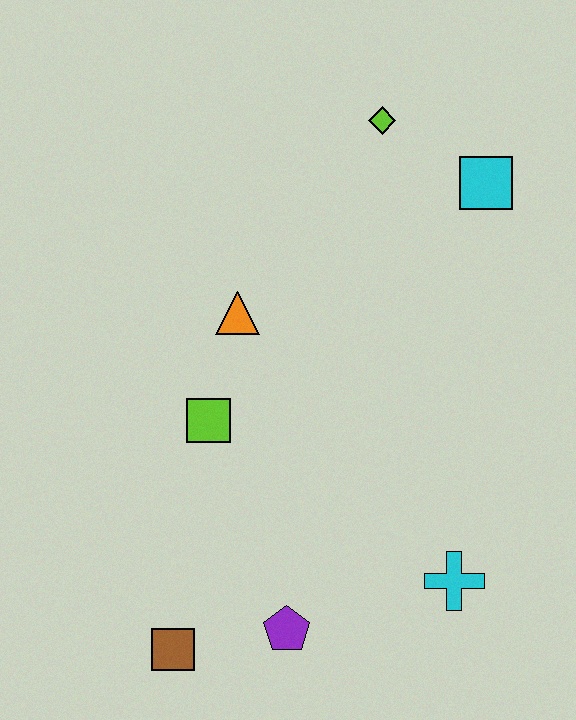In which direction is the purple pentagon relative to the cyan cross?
The purple pentagon is to the left of the cyan cross.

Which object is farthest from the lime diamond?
The brown square is farthest from the lime diamond.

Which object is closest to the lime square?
The orange triangle is closest to the lime square.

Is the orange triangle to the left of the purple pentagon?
Yes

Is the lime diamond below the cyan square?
No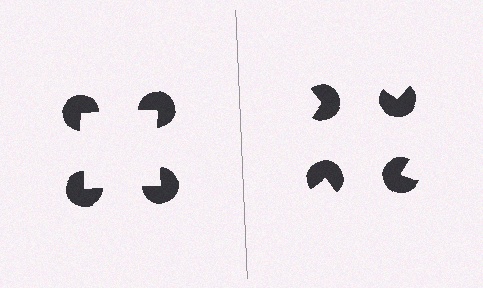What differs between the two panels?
The pac-man discs are positioned identically on both sides; only the wedge orientations differ. On the left they align to a square; on the right they are misaligned.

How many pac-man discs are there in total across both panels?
8 — 4 on each side.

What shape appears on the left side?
An illusory square.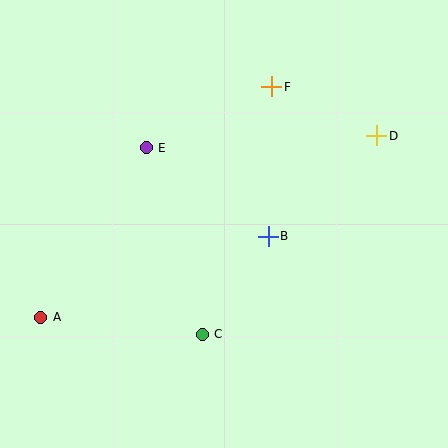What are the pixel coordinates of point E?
Point E is at (146, 148).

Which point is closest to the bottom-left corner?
Point A is closest to the bottom-left corner.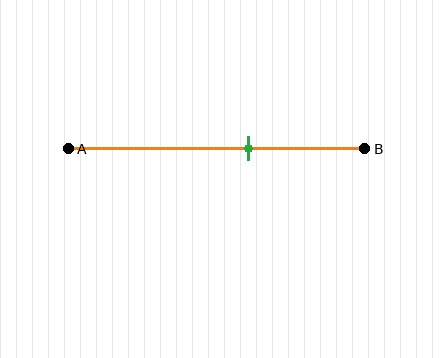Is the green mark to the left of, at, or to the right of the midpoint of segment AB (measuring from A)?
The green mark is to the right of the midpoint of segment AB.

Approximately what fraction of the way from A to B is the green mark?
The green mark is approximately 60% of the way from A to B.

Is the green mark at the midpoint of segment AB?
No, the mark is at about 60% from A, not at the 50% midpoint.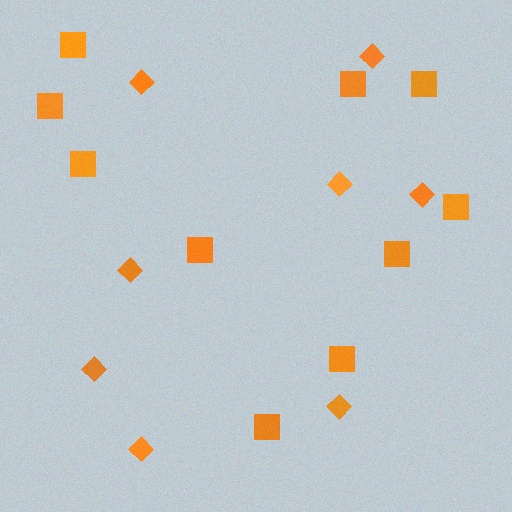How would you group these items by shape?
There are 2 groups: one group of squares (10) and one group of diamonds (8).